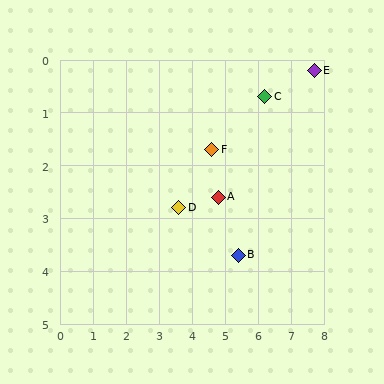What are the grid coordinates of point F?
Point F is at approximately (4.6, 1.7).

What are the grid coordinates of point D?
Point D is at approximately (3.6, 2.8).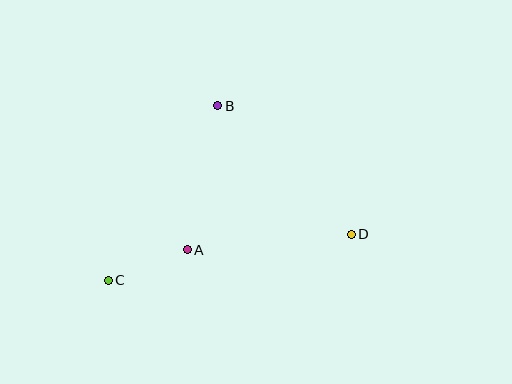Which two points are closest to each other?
Points A and C are closest to each other.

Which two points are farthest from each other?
Points C and D are farthest from each other.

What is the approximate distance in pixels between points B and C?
The distance between B and C is approximately 206 pixels.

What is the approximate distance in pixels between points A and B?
The distance between A and B is approximately 147 pixels.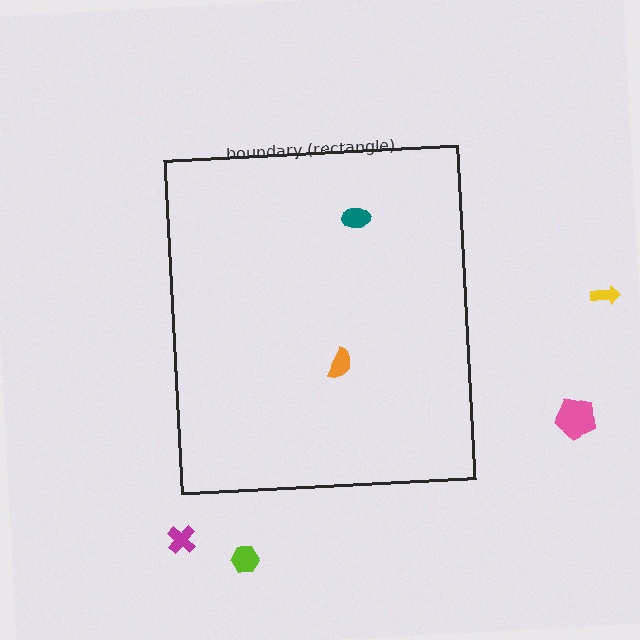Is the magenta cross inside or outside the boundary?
Outside.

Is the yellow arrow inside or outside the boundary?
Outside.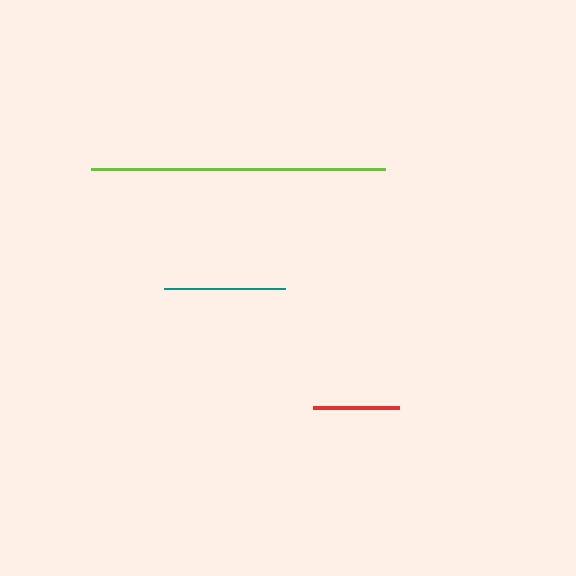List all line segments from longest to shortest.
From longest to shortest: lime, teal, red.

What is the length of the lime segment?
The lime segment is approximately 294 pixels long.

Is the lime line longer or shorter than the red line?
The lime line is longer than the red line.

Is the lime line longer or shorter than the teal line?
The lime line is longer than the teal line.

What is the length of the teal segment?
The teal segment is approximately 122 pixels long.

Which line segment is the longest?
The lime line is the longest at approximately 294 pixels.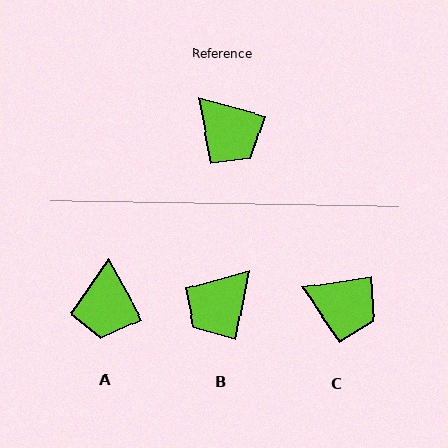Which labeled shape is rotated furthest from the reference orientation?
B, about 86 degrees away.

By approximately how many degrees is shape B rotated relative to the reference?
Approximately 86 degrees clockwise.